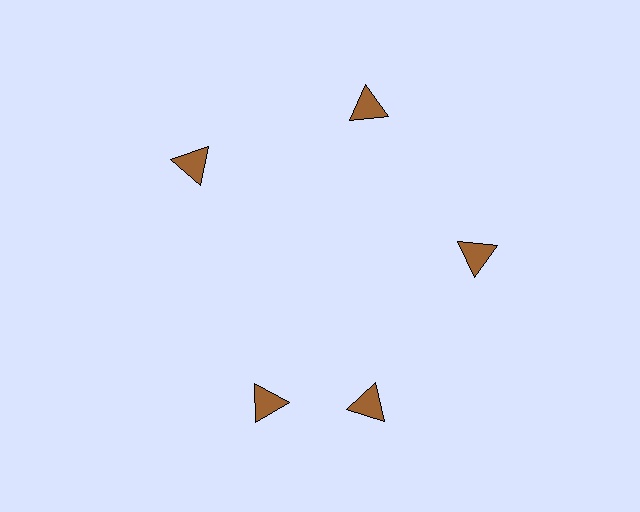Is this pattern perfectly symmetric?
No. The 5 brown triangles are arranged in a ring, but one element near the 8 o'clock position is rotated out of alignment along the ring, breaking the 5-fold rotational symmetry.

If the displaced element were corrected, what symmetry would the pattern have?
It would have 5-fold rotational symmetry — the pattern would map onto itself every 72 degrees.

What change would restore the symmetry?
The symmetry would be restored by rotating it back into even spacing with its neighbors so that all 5 triangles sit at equal angles and equal distance from the center.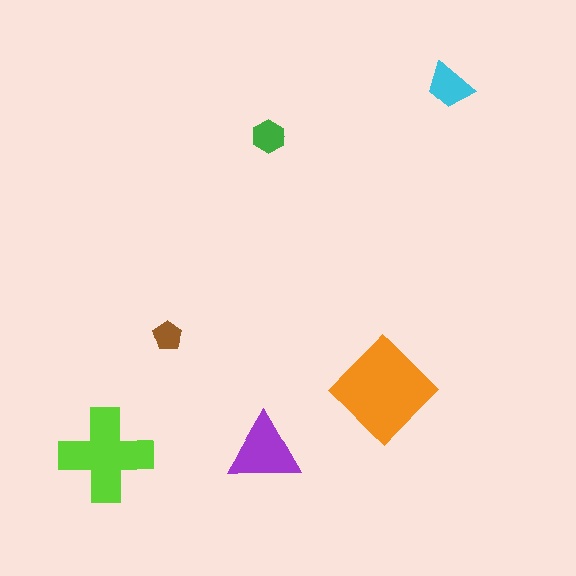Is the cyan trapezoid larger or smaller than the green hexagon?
Larger.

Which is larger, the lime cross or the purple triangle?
The lime cross.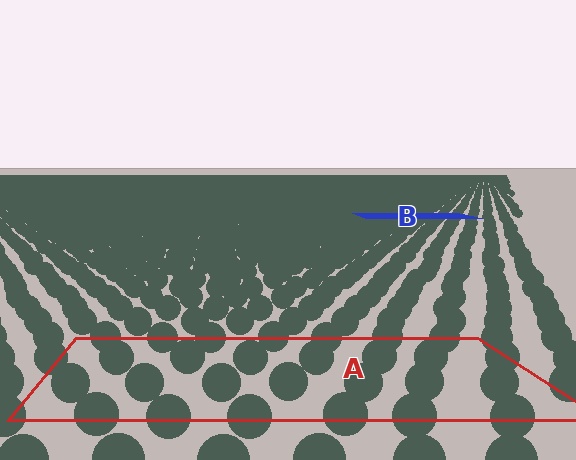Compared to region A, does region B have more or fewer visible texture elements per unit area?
Region B has more texture elements per unit area — they are packed more densely because it is farther away.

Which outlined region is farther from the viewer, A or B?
Region B is farther from the viewer — the texture elements inside it appear smaller and more densely packed.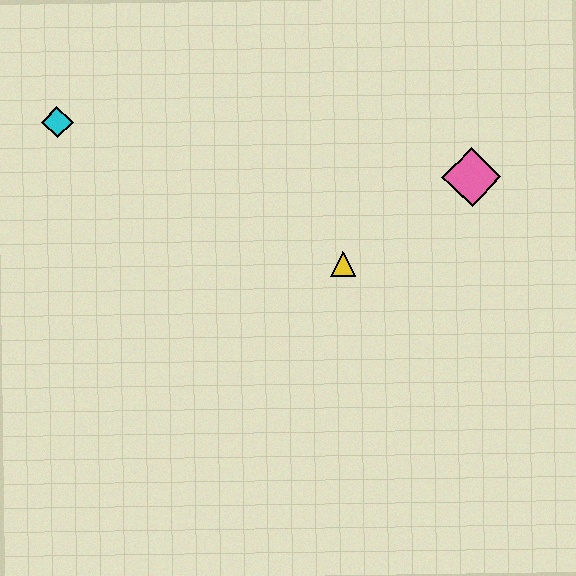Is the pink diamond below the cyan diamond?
Yes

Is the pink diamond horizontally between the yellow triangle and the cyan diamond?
No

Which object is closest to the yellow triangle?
The pink diamond is closest to the yellow triangle.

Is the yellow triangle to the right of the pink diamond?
No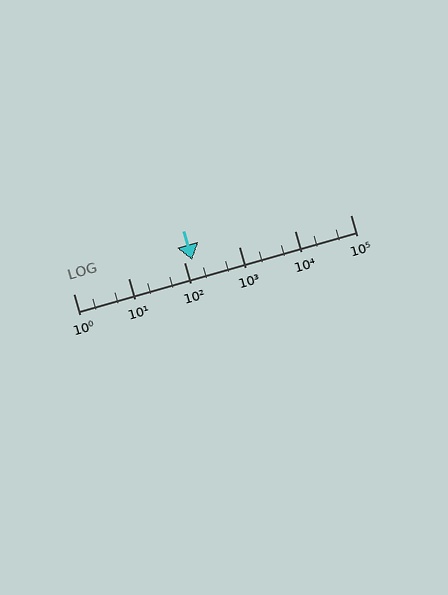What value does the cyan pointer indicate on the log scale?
The pointer indicates approximately 140.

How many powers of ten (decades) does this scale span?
The scale spans 5 decades, from 1 to 100000.